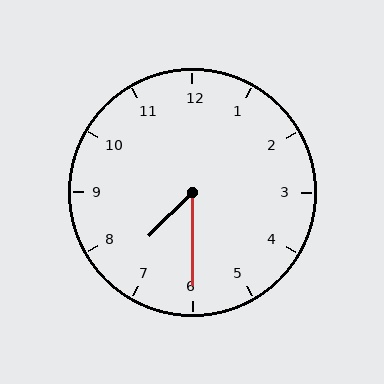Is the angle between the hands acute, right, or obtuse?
It is acute.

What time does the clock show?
7:30.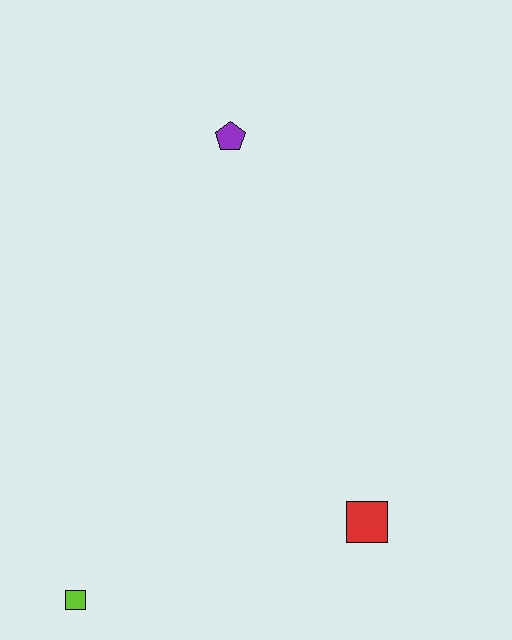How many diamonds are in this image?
There are no diamonds.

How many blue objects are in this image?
There are no blue objects.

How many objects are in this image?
There are 3 objects.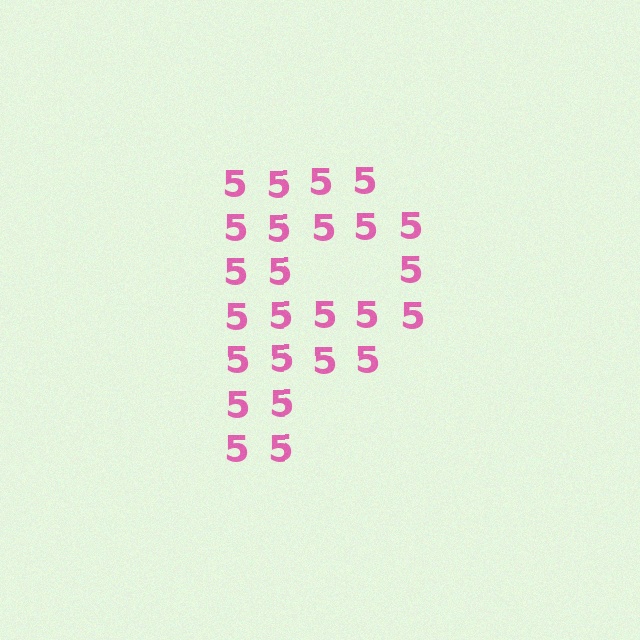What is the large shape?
The large shape is the letter P.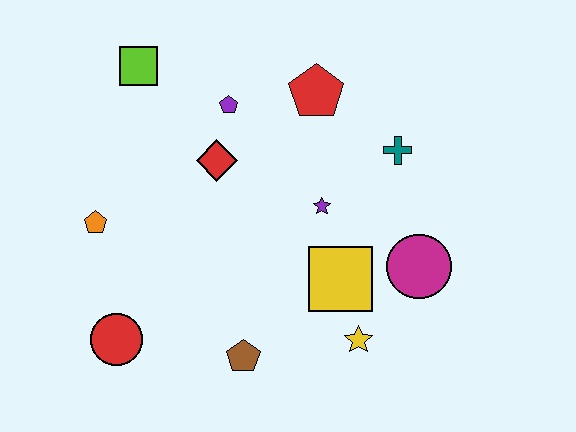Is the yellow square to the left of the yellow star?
Yes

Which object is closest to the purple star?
The yellow square is closest to the purple star.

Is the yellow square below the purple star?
Yes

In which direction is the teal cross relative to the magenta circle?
The teal cross is above the magenta circle.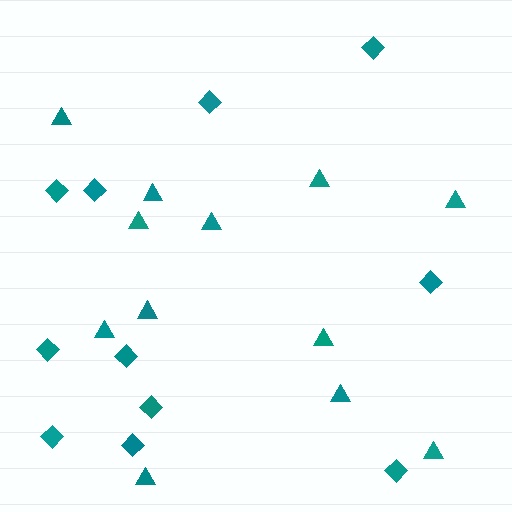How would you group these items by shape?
There are 2 groups: one group of diamonds (11) and one group of triangles (12).